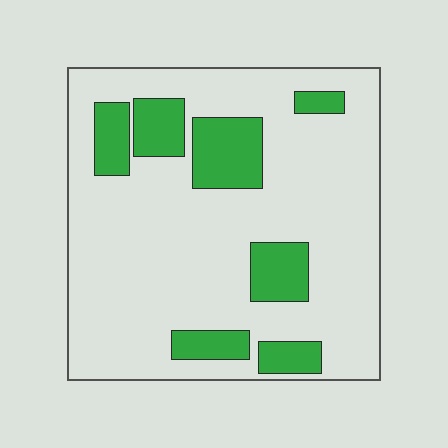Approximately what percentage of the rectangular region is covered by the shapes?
Approximately 20%.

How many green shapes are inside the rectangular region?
7.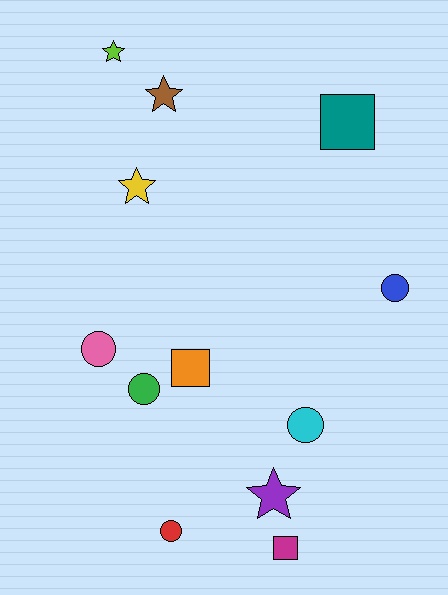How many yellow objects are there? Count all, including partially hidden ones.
There is 1 yellow object.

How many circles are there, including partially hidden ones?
There are 5 circles.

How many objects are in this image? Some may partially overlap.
There are 12 objects.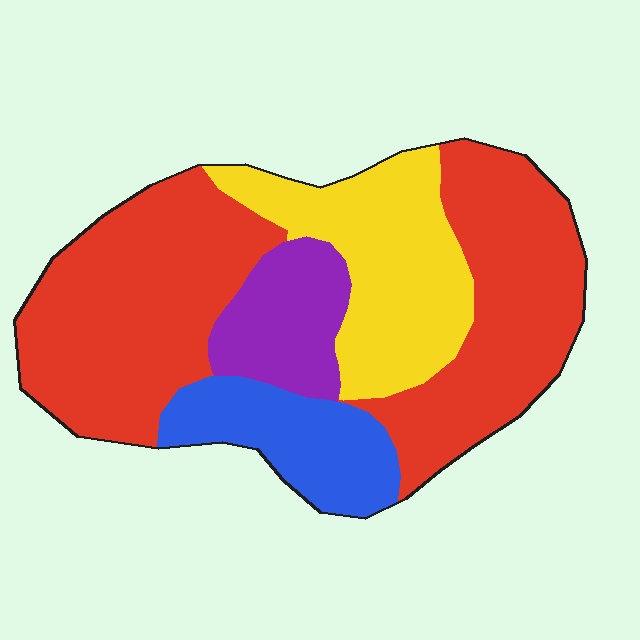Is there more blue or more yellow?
Yellow.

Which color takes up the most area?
Red, at roughly 55%.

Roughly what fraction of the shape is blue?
Blue covers about 15% of the shape.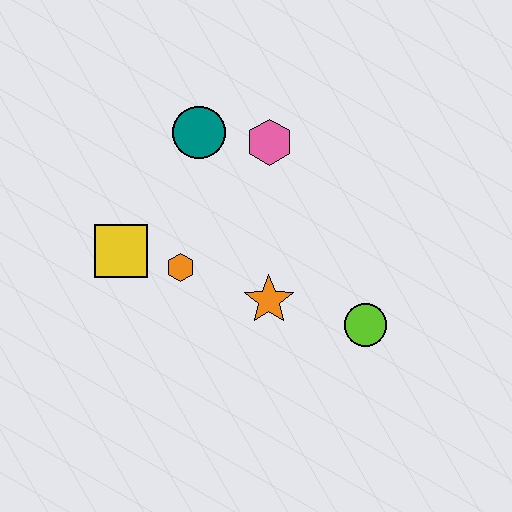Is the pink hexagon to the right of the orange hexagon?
Yes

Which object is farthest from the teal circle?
The lime circle is farthest from the teal circle.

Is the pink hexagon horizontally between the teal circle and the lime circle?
Yes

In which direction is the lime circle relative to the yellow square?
The lime circle is to the right of the yellow square.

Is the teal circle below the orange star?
No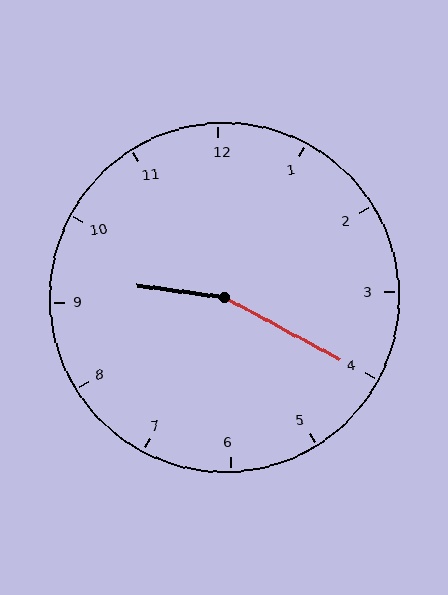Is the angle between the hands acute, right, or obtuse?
It is obtuse.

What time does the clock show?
9:20.